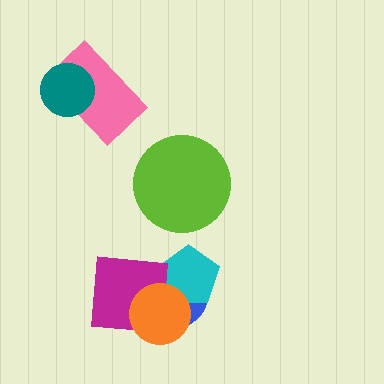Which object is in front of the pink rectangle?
The teal circle is in front of the pink rectangle.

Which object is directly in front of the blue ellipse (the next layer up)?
The cyan pentagon is directly in front of the blue ellipse.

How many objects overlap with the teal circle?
1 object overlaps with the teal circle.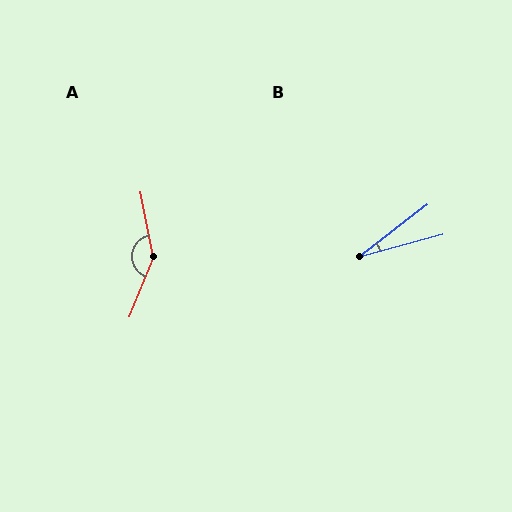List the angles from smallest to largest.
B (22°), A (147°).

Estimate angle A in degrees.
Approximately 147 degrees.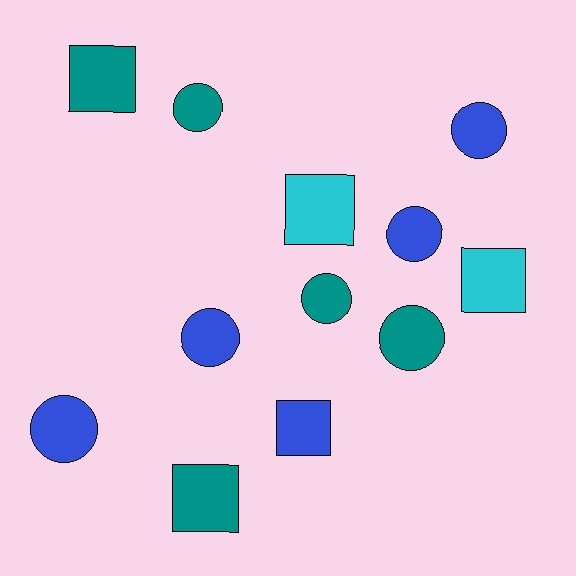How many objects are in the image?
There are 12 objects.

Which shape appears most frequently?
Circle, with 7 objects.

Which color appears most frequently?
Blue, with 5 objects.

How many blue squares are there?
There is 1 blue square.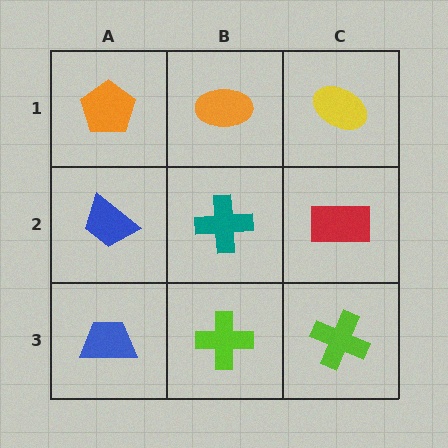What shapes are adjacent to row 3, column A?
A blue trapezoid (row 2, column A), a lime cross (row 3, column B).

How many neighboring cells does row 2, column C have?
3.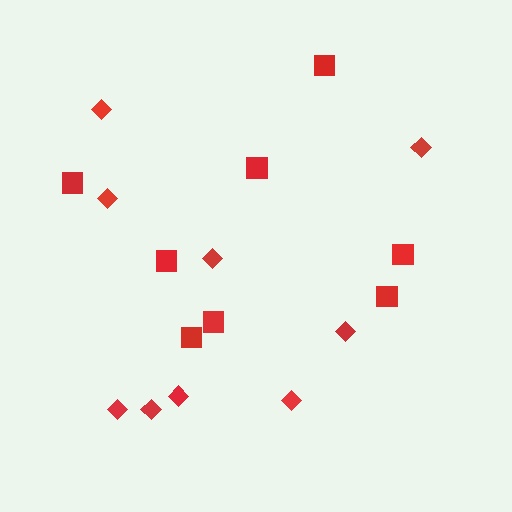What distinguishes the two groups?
There are 2 groups: one group of squares (8) and one group of diamonds (9).